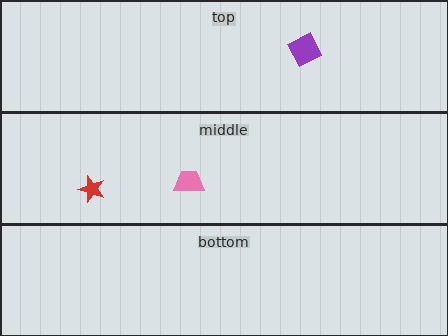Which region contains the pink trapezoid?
The middle region.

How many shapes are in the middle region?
2.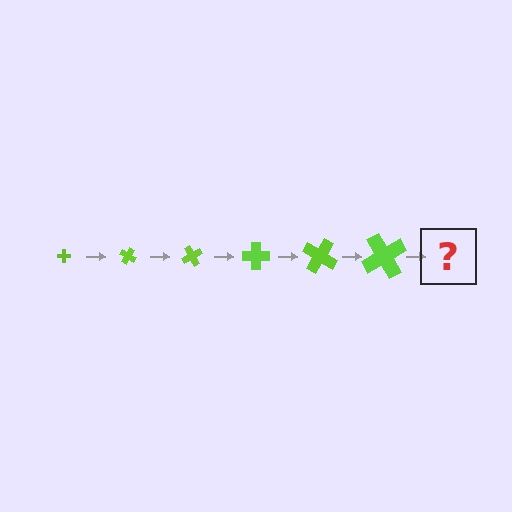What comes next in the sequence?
The next element should be a cross, larger than the previous one and rotated 180 degrees from the start.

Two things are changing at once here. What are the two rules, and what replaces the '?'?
The two rules are that the cross grows larger each step and it rotates 30 degrees each step. The '?' should be a cross, larger than the previous one and rotated 180 degrees from the start.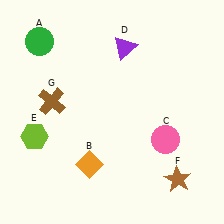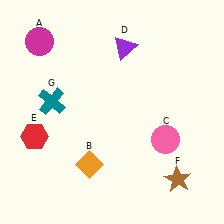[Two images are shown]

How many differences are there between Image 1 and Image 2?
There are 3 differences between the two images.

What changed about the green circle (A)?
In Image 1, A is green. In Image 2, it changed to magenta.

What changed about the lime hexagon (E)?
In Image 1, E is lime. In Image 2, it changed to red.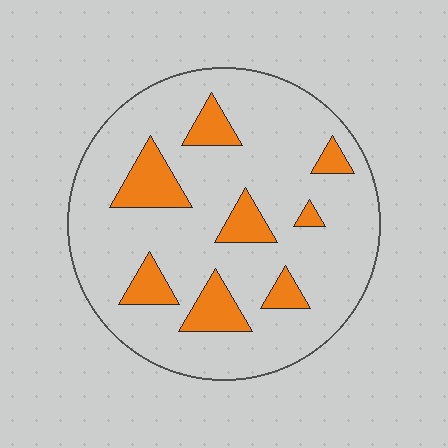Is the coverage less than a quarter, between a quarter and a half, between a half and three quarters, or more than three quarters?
Less than a quarter.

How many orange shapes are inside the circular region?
8.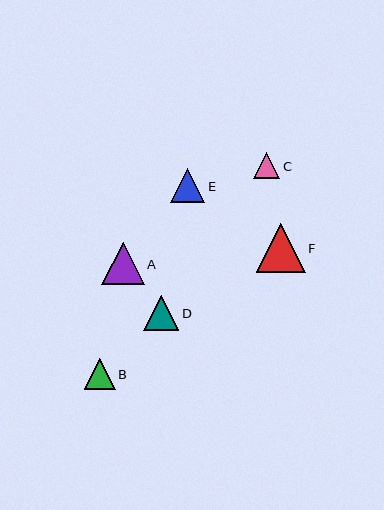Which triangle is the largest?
Triangle F is the largest with a size of approximately 49 pixels.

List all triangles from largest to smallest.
From largest to smallest: F, A, D, E, B, C.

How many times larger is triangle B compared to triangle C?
Triangle B is approximately 1.2 times the size of triangle C.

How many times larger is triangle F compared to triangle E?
Triangle F is approximately 1.4 times the size of triangle E.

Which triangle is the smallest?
Triangle C is the smallest with a size of approximately 27 pixels.